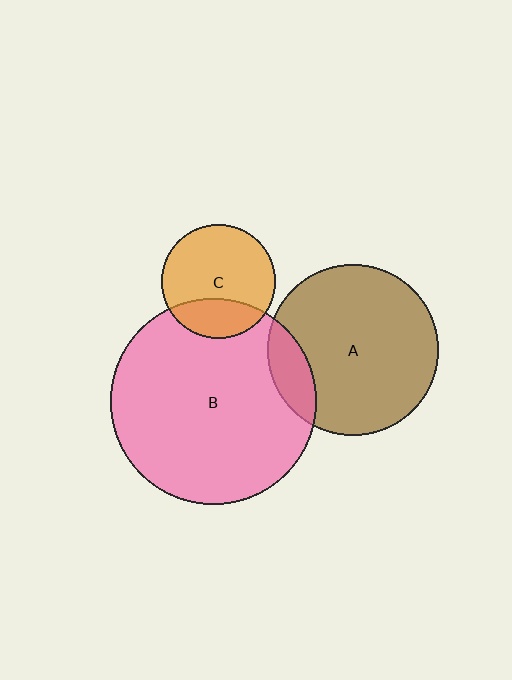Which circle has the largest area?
Circle B (pink).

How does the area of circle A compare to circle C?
Approximately 2.2 times.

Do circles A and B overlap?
Yes.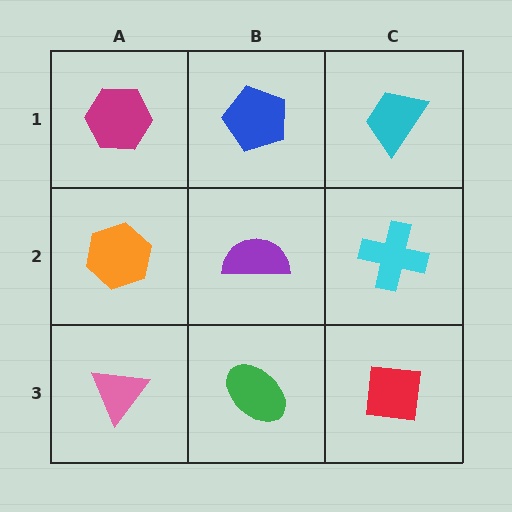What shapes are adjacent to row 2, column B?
A blue pentagon (row 1, column B), a green ellipse (row 3, column B), an orange hexagon (row 2, column A), a cyan cross (row 2, column C).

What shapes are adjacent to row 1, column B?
A purple semicircle (row 2, column B), a magenta hexagon (row 1, column A), a cyan trapezoid (row 1, column C).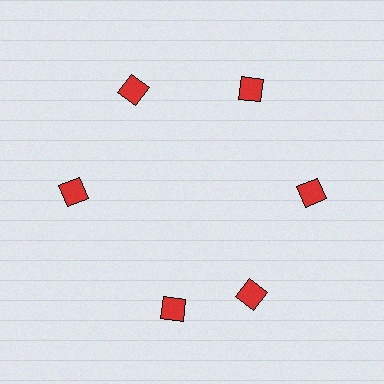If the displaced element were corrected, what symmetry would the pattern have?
It would have 6-fold rotational symmetry — the pattern would map onto itself every 60 degrees.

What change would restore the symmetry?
The symmetry would be restored by rotating it back into even spacing with its neighbors so that all 6 diamonds sit at equal angles and equal distance from the center.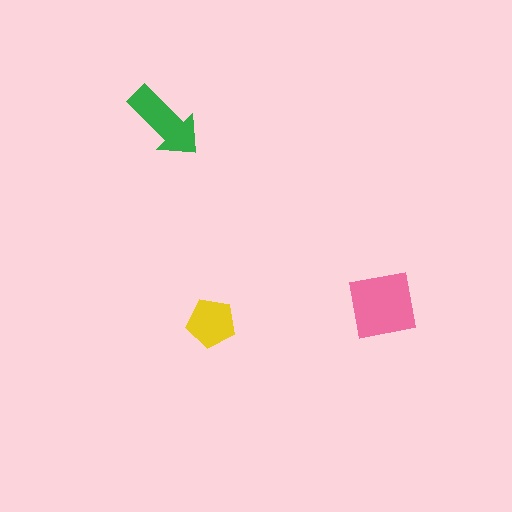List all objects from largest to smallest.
The pink square, the green arrow, the yellow pentagon.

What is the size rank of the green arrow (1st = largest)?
2nd.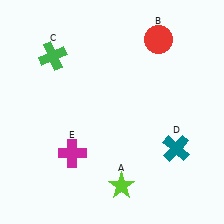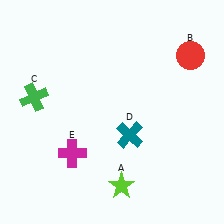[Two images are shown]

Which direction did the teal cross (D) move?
The teal cross (D) moved left.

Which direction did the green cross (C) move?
The green cross (C) moved down.